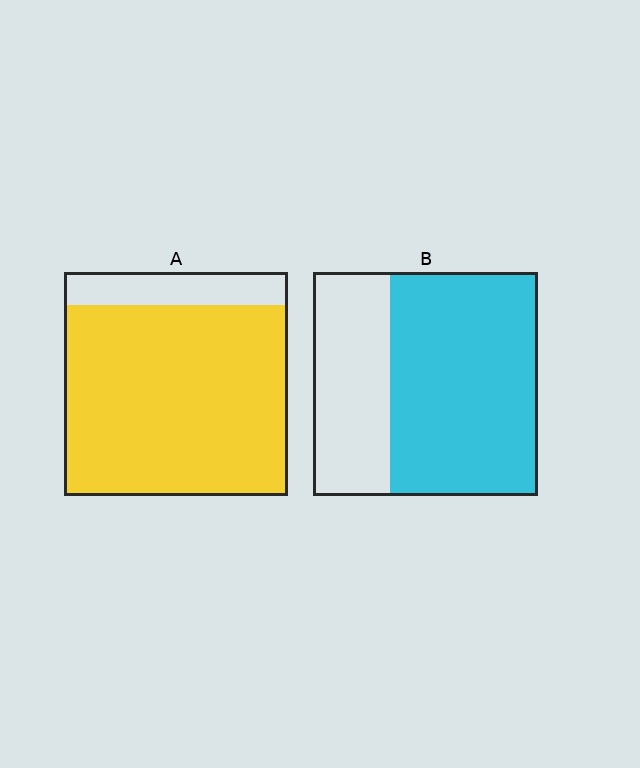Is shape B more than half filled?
Yes.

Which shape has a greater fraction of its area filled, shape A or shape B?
Shape A.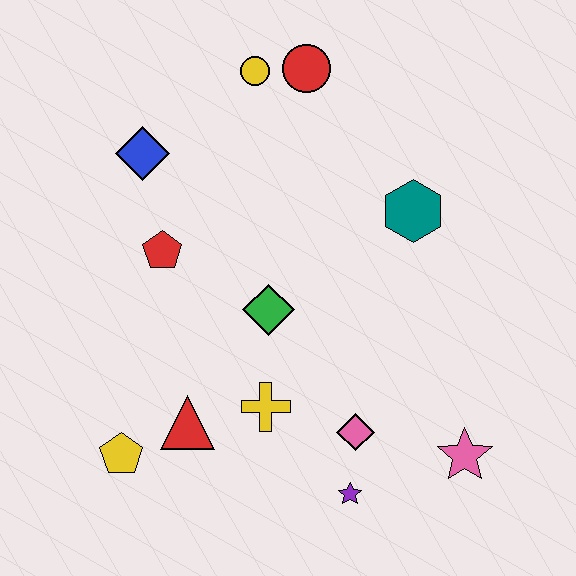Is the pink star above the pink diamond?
No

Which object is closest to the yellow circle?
The red circle is closest to the yellow circle.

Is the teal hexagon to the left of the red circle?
No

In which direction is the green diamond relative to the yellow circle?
The green diamond is below the yellow circle.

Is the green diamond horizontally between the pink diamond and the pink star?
No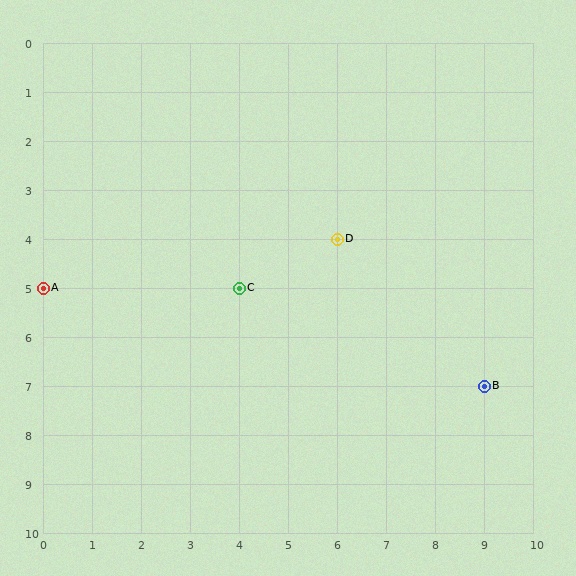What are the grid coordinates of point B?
Point B is at grid coordinates (9, 7).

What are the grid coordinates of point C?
Point C is at grid coordinates (4, 5).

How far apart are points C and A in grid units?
Points C and A are 4 columns apart.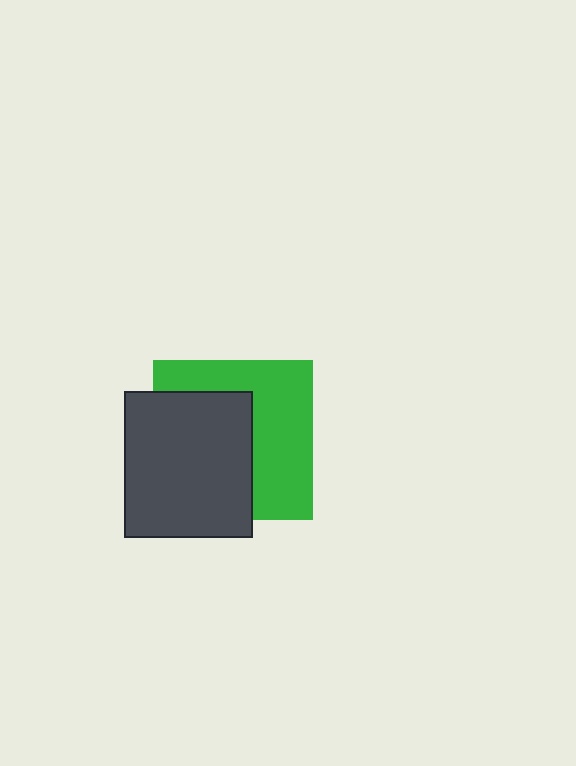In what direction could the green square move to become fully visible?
The green square could move right. That would shift it out from behind the dark gray rectangle entirely.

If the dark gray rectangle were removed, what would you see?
You would see the complete green square.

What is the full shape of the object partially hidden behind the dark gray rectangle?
The partially hidden object is a green square.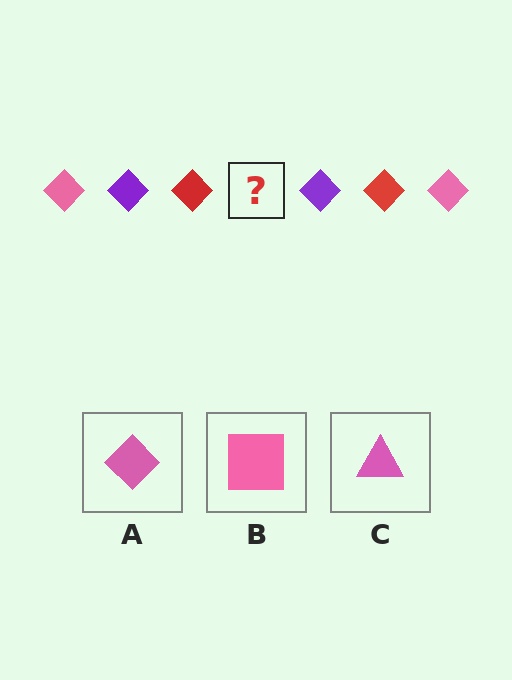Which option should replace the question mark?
Option A.